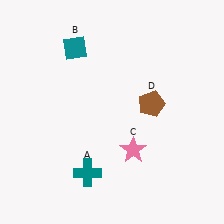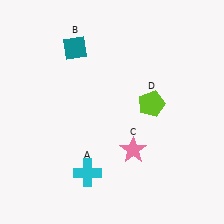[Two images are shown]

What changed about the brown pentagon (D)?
In Image 1, D is brown. In Image 2, it changed to lime.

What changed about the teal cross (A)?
In Image 1, A is teal. In Image 2, it changed to cyan.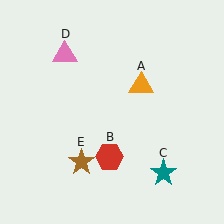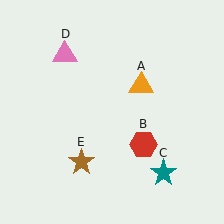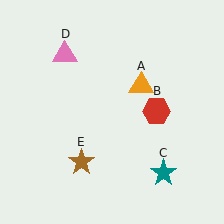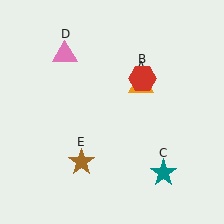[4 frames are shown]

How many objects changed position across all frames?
1 object changed position: red hexagon (object B).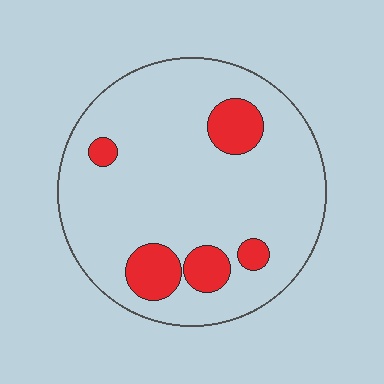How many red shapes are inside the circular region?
5.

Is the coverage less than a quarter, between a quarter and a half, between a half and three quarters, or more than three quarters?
Less than a quarter.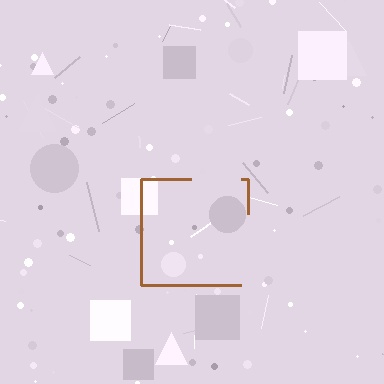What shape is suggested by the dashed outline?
The dashed outline suggests a square.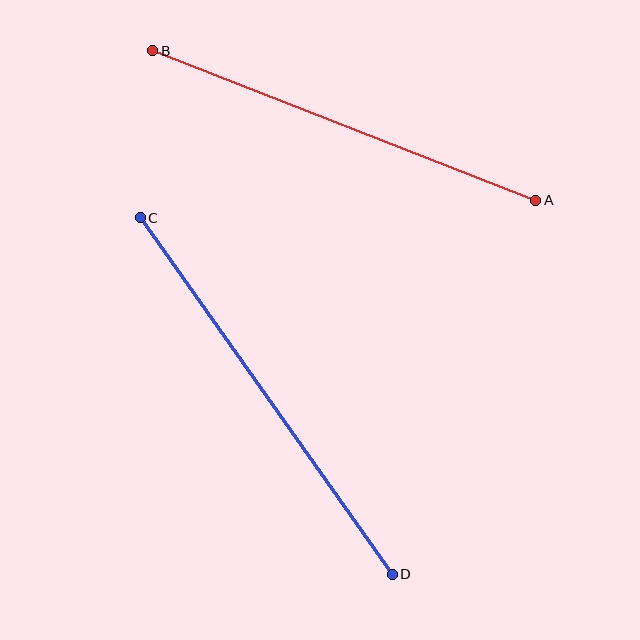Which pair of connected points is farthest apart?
Points C and D are farthest apart.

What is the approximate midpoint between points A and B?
The midpoint is at approximately (344, 125) pixels.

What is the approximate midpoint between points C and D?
The midpoint is at approximately (266, 396) pixels.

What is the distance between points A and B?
The distance is approximately 411 pixels.